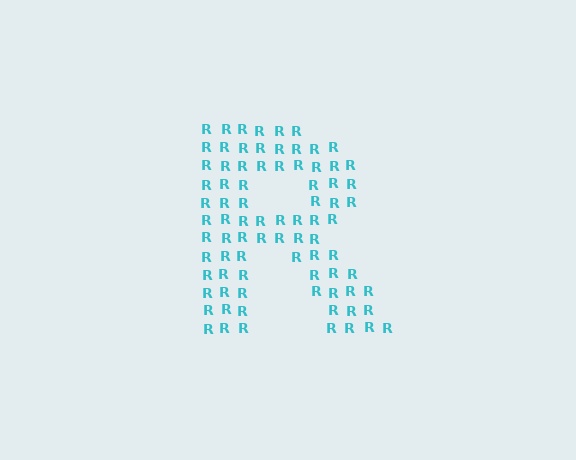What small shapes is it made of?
It is made of small letter R's.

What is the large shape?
The large shape is the letter R.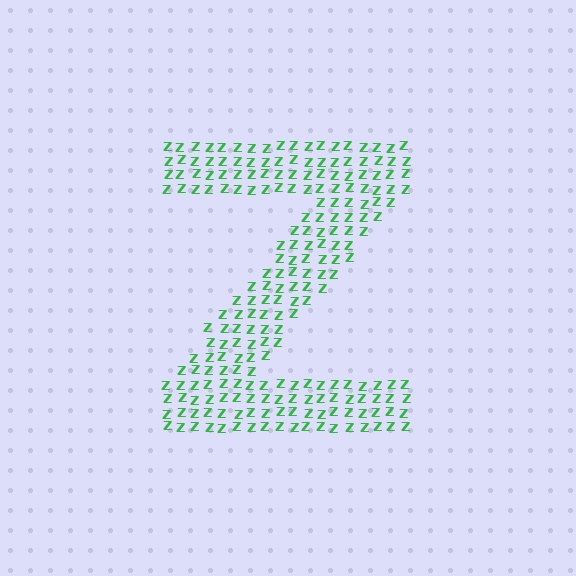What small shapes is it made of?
It is made of small letter Z's.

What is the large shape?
The large shape is the letter Z.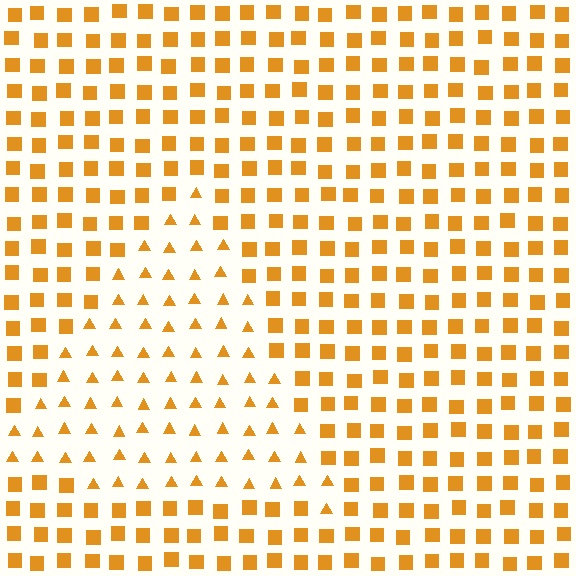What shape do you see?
I see a triangle.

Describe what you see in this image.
The image is filled with small orange elements arranged in a uniform grid. A triangle-shaped region contains triangles, while the surrounding area contains squares. The boundary is defined purely by the change in element shape.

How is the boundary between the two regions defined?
The boundary is defined by a change in element shape: triangles inside vs. squares outside. All elements share the same color and spacing.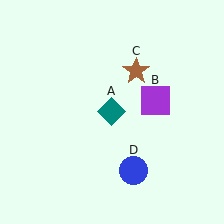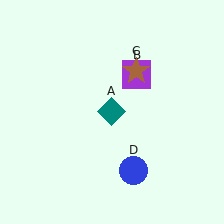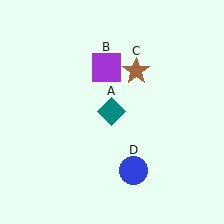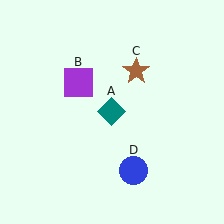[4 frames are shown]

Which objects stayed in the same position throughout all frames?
Teal diamond (object A) and brown star (object C) and blue circle (object D) remained stationary.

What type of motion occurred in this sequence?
The purple square (object B) rotated counterclockwise around the center of the scene.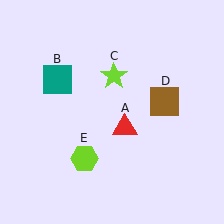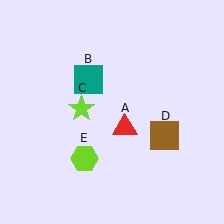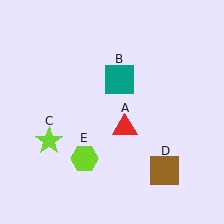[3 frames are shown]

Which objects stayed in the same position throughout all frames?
Red triangle (object A) and lime hexagon (object E) remained stationary.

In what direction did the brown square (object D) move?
The brown square (object D) moved down.